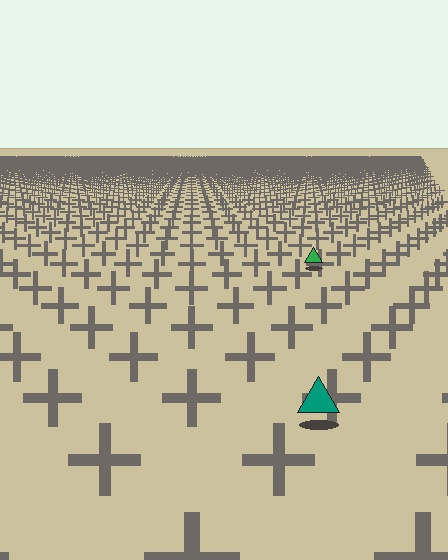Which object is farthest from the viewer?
The green triangle is farthest from the viewer. It appears smaller and the ground texture around it is denser.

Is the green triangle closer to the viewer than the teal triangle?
No. The teal triangle is closer — you can tell from the texture gradient: the ground texture is coarser near it.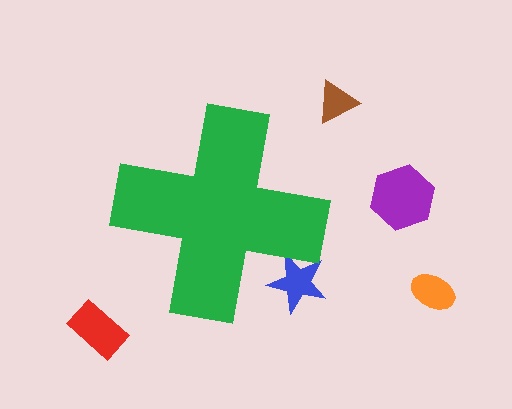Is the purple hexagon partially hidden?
No, the purple hexagon is fully visible.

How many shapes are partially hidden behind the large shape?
1 shape is partially hidden.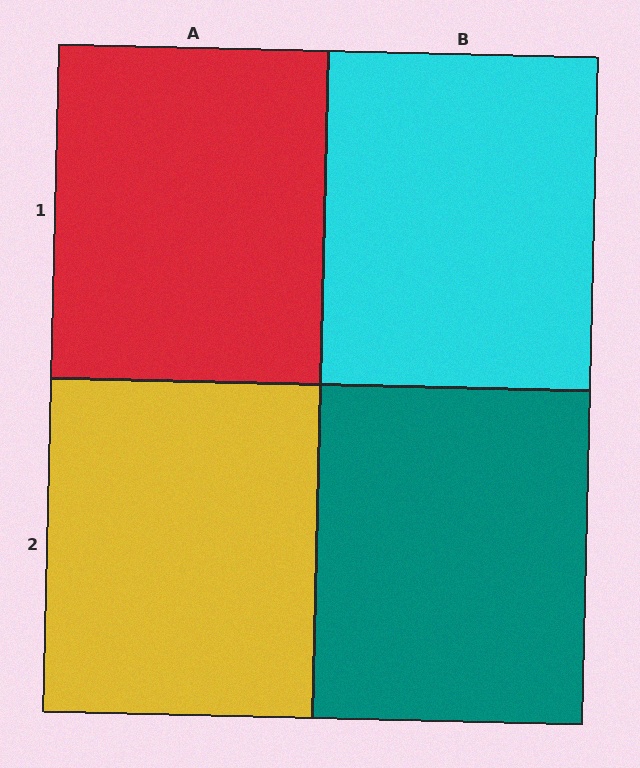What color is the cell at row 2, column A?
Yellow.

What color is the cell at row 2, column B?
Teal.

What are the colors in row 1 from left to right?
Red, cyan.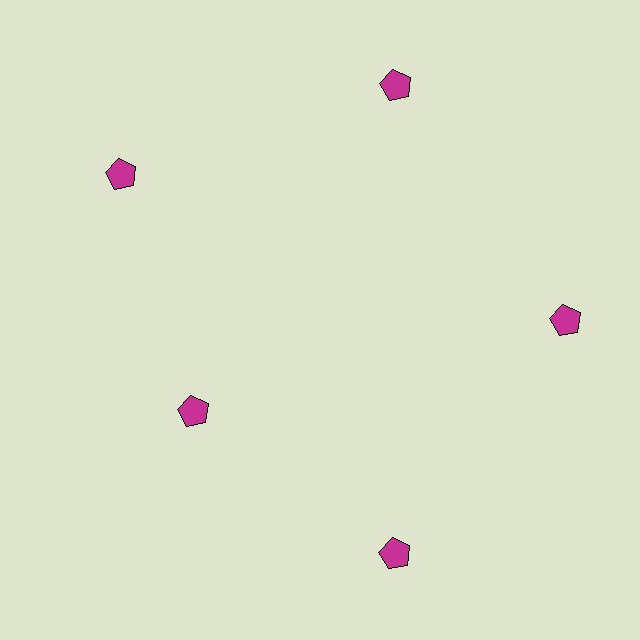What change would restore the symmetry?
The symmetry would be restored by moving it outward, back onto the ring so that all 5 pentagons sit at equal angles and equal distance from the center.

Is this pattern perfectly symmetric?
No. The 5 magenta pentagons are arranged in a ring, but one element near the 8 o'clock position is pulled inward toward the center, breaking the 5-fold rotational symmetry.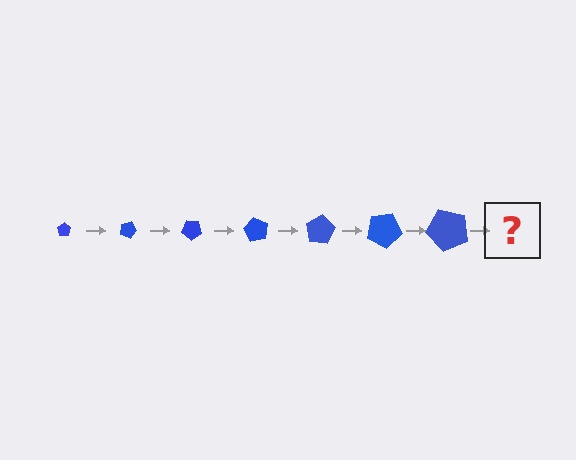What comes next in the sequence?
The next element should be a pentagon, larger than the previous one and rotated 140 degrees from the start.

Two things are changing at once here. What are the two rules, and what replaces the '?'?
The two rules are that the pentagon grows larger each step and it rotates 20 degrees each step. The '?' should be a pentagon, larger than the previous one and rotated 140 degrees from the start.